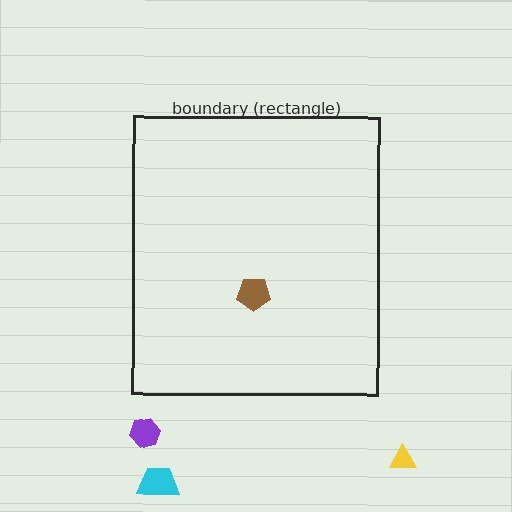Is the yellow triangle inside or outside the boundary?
Outside.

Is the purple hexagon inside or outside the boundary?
Outside.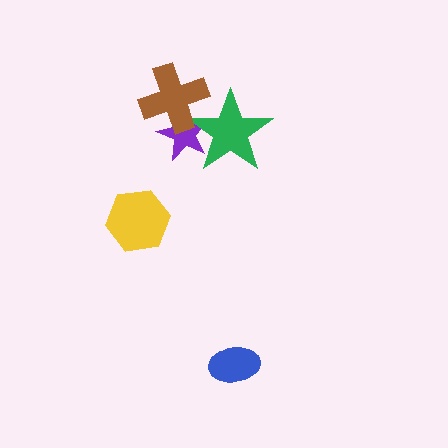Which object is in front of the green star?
The brown cross is in front of the green star.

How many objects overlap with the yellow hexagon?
0 objects overlap with the yellow hexagon.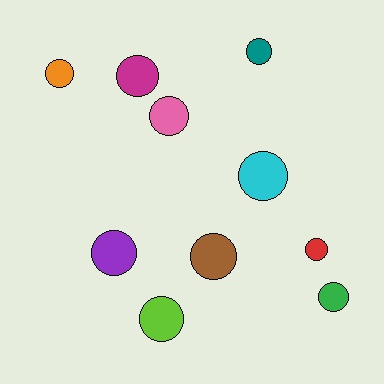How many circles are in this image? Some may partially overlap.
There are 10 circles.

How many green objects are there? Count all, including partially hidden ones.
There is 1 green object.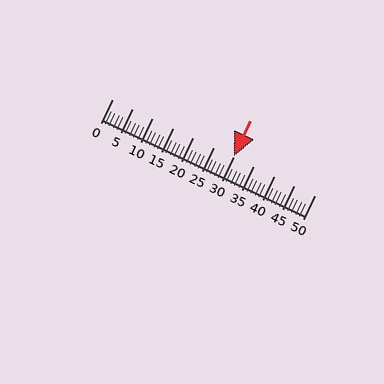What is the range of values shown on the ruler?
The ruler shows values from 0 to 50.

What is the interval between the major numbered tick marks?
The major tick marks are spaced 5 units apart.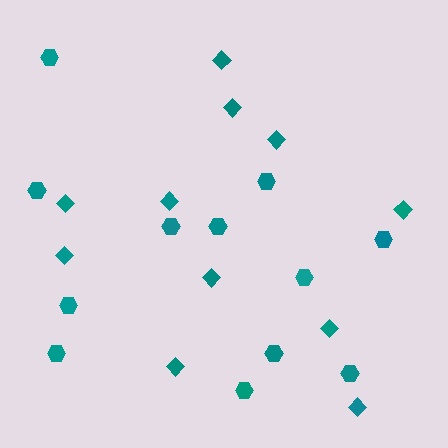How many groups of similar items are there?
There are 2 groups: one group of hexagons (12) and one group of diamonds (11).